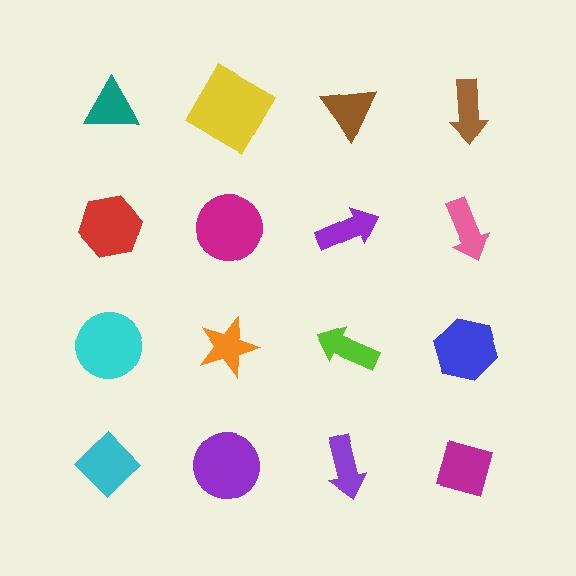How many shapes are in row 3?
4 shapes.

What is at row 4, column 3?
A purple arrow.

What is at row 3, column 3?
A lime arrow.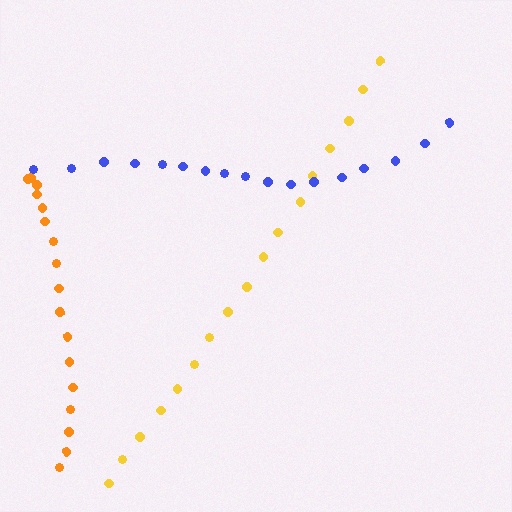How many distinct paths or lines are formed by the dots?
There are 3 distinct paths.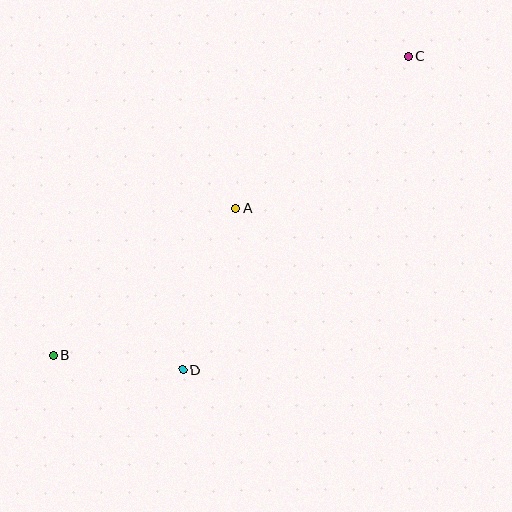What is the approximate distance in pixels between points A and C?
The distance between A and C is approximately 230 pixels.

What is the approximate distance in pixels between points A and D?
The distance between A and D is approximately 170 pixels.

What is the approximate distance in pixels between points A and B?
The distance between A and B is approximately 234 pixels.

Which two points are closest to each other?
Points B and D are closest to each other.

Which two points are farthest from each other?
Points B and C are farthest from each other.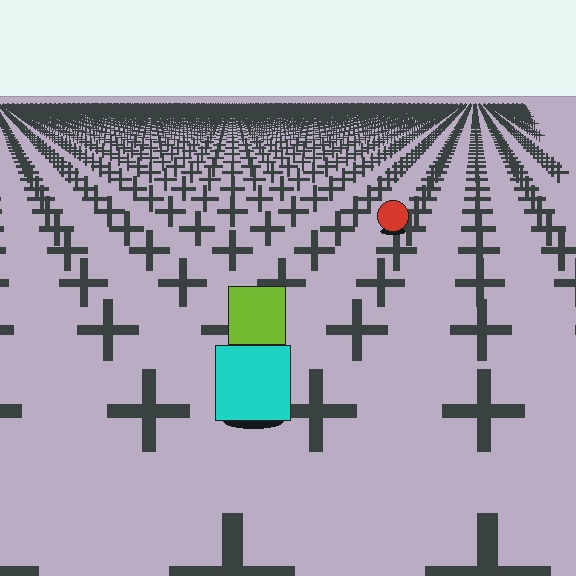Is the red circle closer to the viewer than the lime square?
No. The lime square is closer — you can tell from the texture gradient: the ground texture is coarser near it.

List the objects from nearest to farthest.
From nearest to farthest: the cyan square, the lime square, the red circle.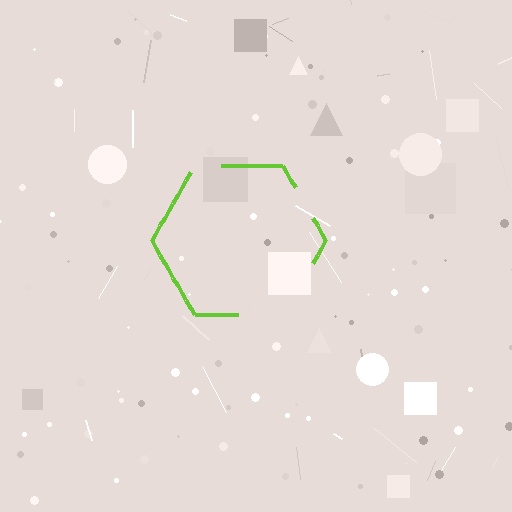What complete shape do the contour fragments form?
The contour fragments form a hexagon.